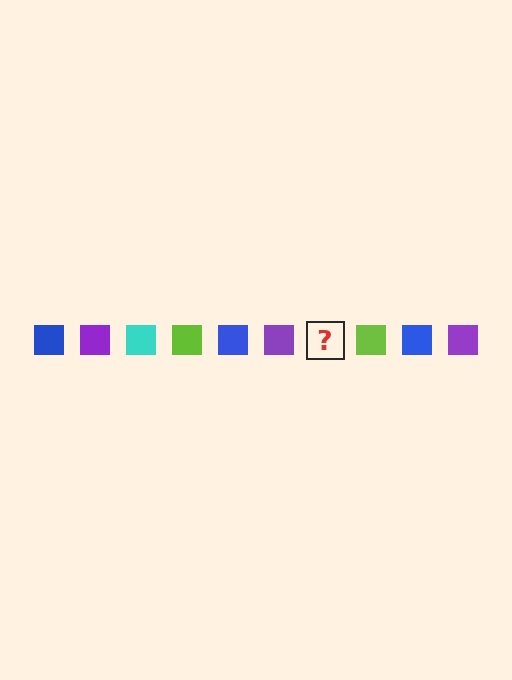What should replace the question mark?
The question mark should be replaced with a cyan square.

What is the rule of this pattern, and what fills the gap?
The rule is that the pattern cycles through blue, purple, cyan, lime squares. The gap should be filled with a cyan square.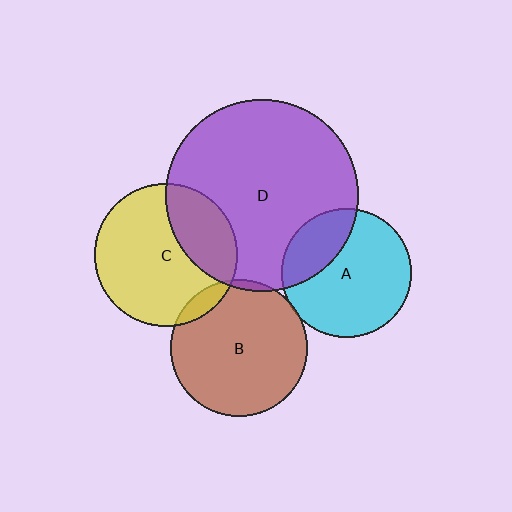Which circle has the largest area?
Circle D (purple).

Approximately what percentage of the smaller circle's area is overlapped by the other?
Approximately 30%.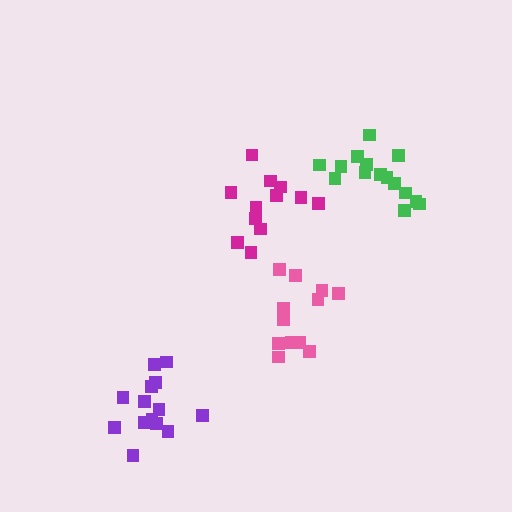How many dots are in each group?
Group 1: 14 dots, Group 2: 12 dots, Group 3: 15 dots, Group 4: 12 dots (53 total).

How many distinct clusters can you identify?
There are 4 distinct clusters.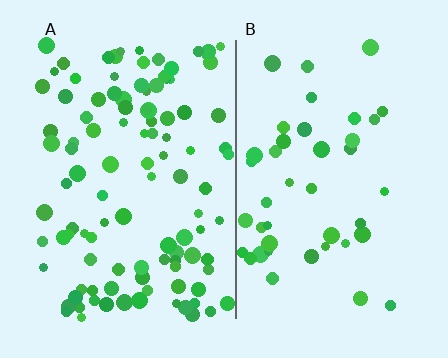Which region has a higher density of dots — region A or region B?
A (the left).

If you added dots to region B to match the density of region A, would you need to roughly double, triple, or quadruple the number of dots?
Approximately triple.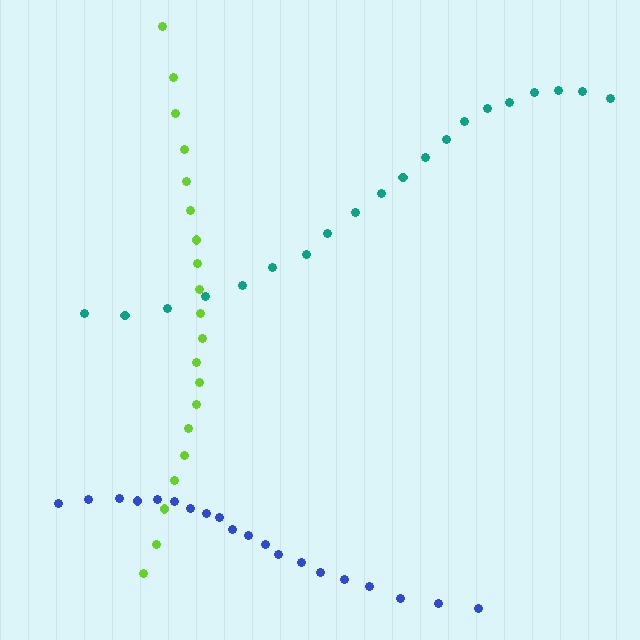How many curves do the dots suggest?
There are 3 distinct paths.